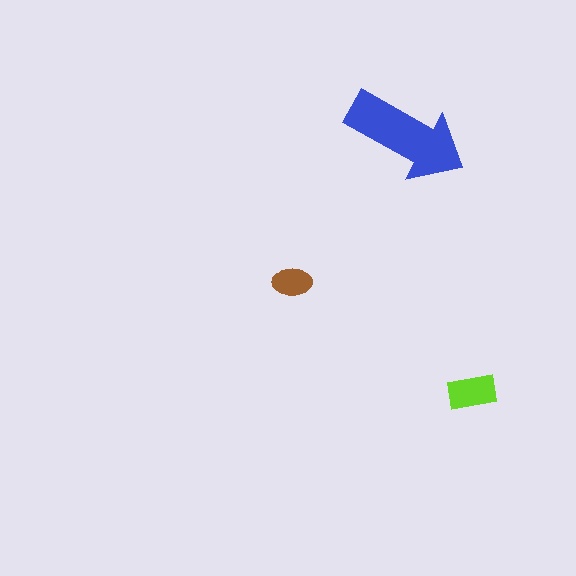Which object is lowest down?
The lime rectangle is bottommost.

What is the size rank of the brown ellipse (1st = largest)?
3rd.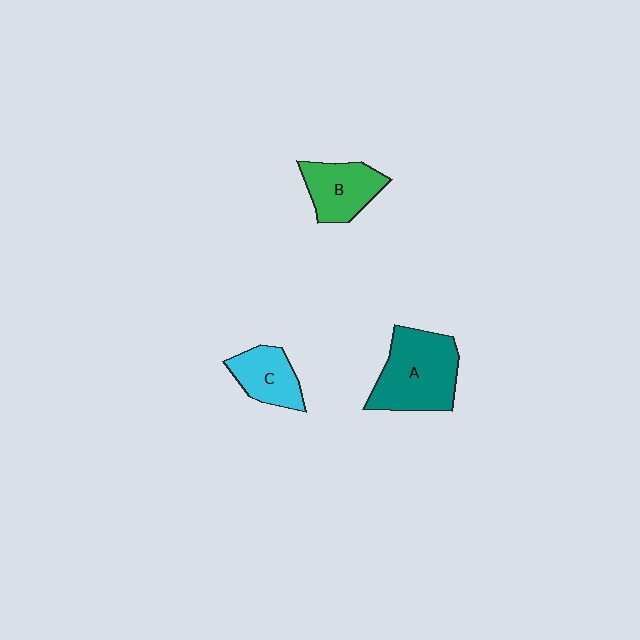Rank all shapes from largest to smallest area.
From largest to smallest: A (teal), B (green), C (cyan).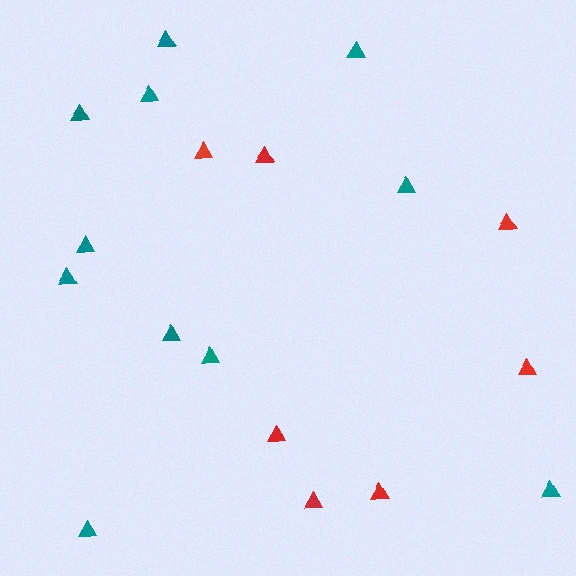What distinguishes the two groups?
There are 2 groups: one group of red triangles (7) and one group of teal triangles (11).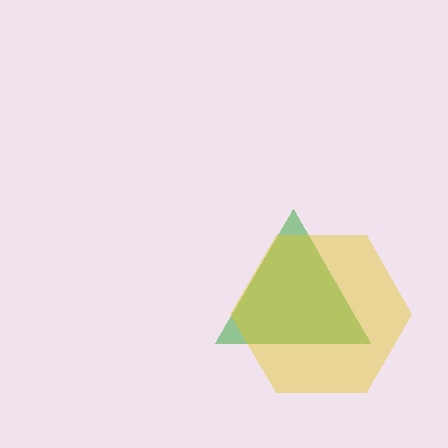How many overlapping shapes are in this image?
There are 2 overlapping shapes in the image.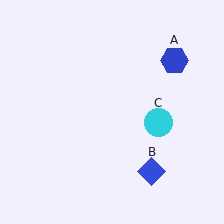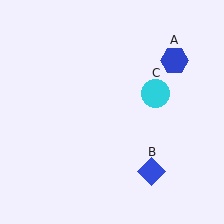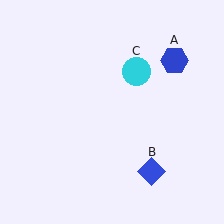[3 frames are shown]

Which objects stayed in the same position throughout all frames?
Blue hexagon (object A) and blue diamond (object B) remained stationary.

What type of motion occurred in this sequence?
The cyan circle (object C) rotated counterclockwise around the center of the scene.